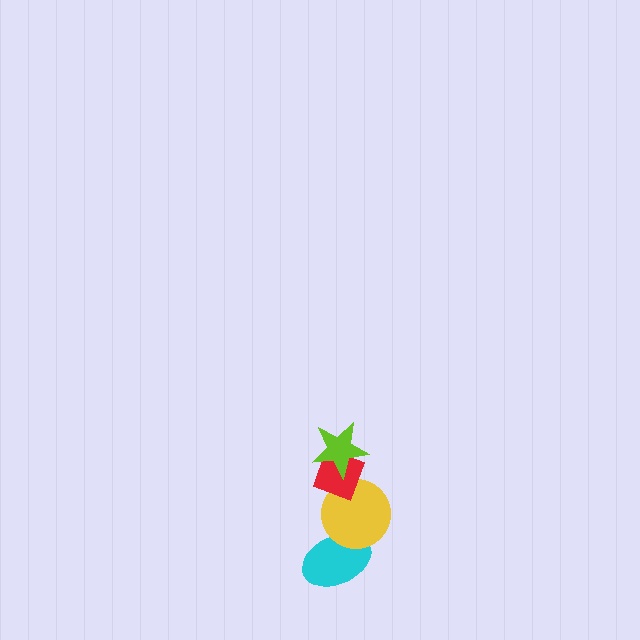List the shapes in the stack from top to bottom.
From top to bottom: the lime star, the red diamond, the yellow circle, the cyan ellipse.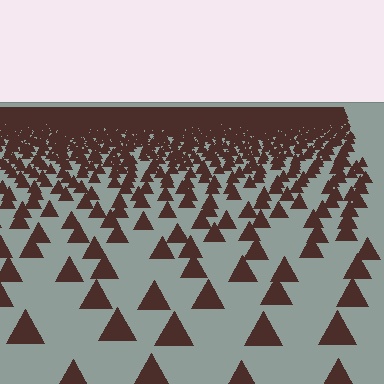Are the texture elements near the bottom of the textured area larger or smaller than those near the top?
Larger. Near the bottom, elements are closer to the viewer and appear at a bigger on-screen size.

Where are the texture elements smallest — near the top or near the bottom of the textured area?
Near the top.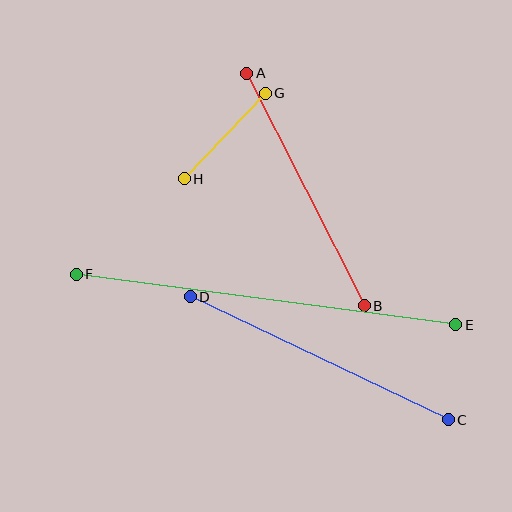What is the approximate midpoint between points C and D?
The midpoint is at approximately (319, 358) pixels.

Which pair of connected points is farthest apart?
Points E and F are farthest apart.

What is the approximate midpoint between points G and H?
The midpoint is at approximately (225, 136) pixels.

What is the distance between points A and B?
The distance is approximately 261 pixels.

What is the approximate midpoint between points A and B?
The midpoint is at approximately (305, 190) pixels.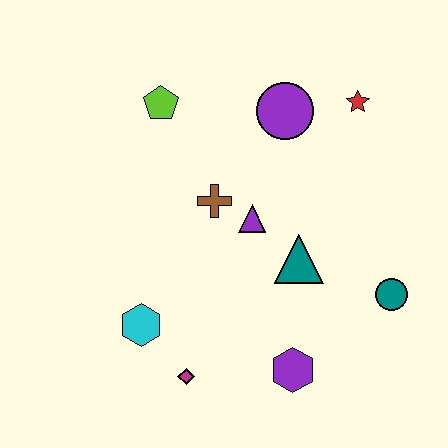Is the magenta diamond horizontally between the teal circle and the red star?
No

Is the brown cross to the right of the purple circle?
No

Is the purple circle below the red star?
Yes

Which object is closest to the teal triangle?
The purple triangle is closest to the teal triangle.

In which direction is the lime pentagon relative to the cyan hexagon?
The lime pentagon is above the cyan hexagon.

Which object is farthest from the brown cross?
The teal circle is farthest from the brown cross.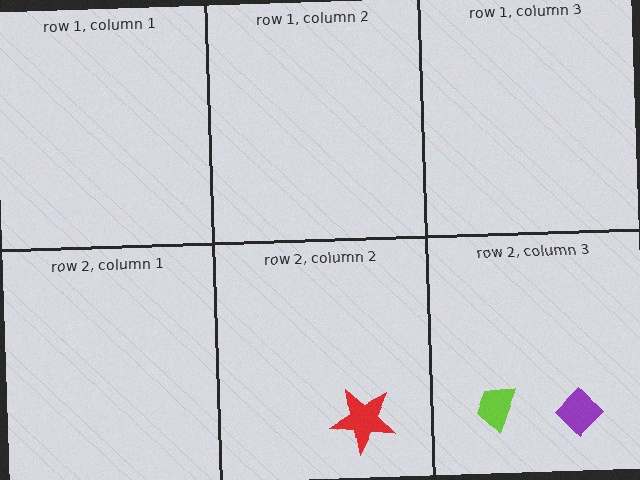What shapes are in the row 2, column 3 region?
The purple diamond, the lime trapezoid.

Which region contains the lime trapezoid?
The row 2, column 3 region.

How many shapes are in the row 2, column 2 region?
1.